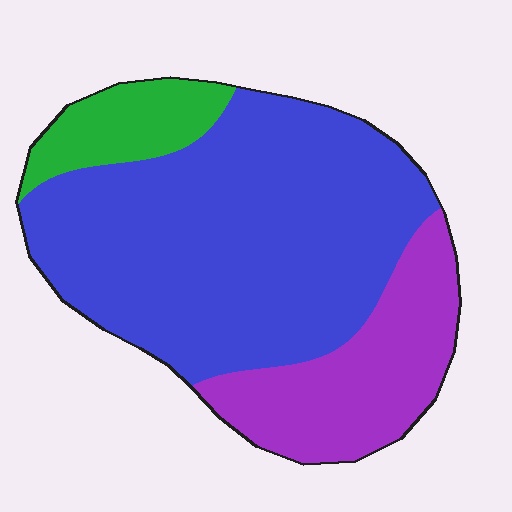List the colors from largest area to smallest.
From largest to smallest: blue, purple, green.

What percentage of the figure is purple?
Purple covers roughly 25% of the figure.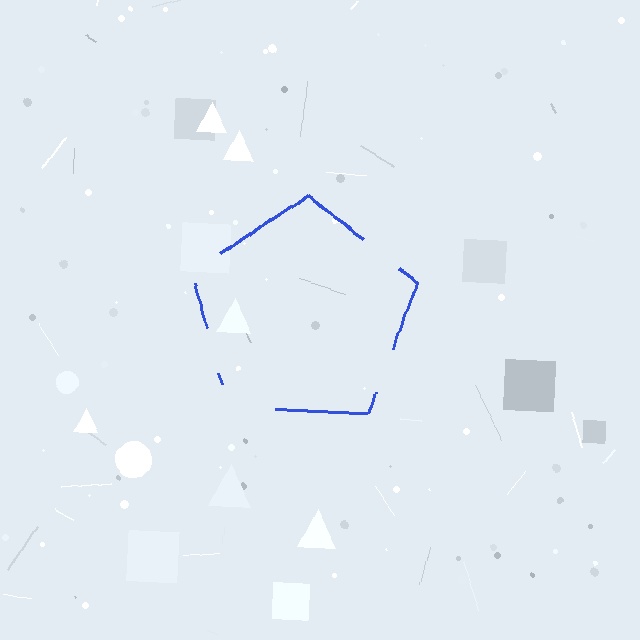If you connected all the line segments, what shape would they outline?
They would outline a pentagon.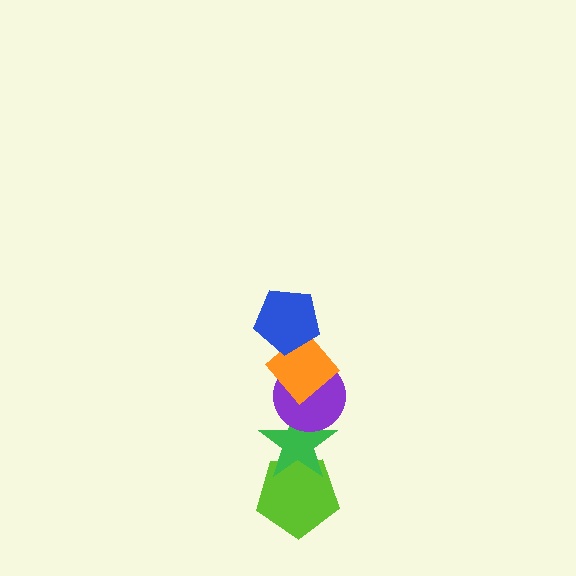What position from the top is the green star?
The green star is 4th from the top.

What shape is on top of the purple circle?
The orange diamond is on top of the purple circle.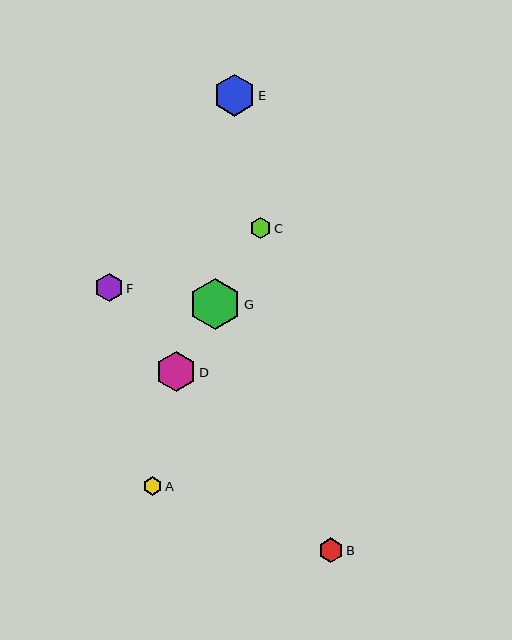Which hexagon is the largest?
Hexagon G is the largest with a size of approximately 52 pixels.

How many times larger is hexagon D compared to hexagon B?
Hexagon D is approximately 1.6 times the size of hexagon B.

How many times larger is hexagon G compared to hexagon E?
Hexagon G is approximately 1.2 times the size of hexagon E.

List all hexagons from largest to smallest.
From largest to smallest: G, E, D, F, B, C, A.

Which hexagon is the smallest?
Hexagon A is the smallest with a size of approximately 19 pixels.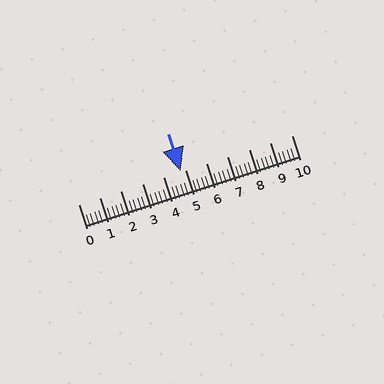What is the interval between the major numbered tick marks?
The major tick marks are spaced 1 units apart.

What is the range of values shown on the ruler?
The ruler shows values from 0 to 10.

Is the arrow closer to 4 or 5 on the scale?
The arrow is closer to 5.